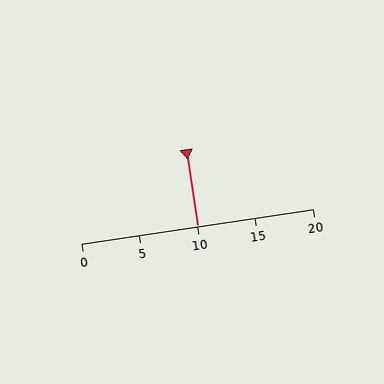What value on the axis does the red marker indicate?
The marker indicates approximately 10.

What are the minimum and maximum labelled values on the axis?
The axis runs from 0 to 20.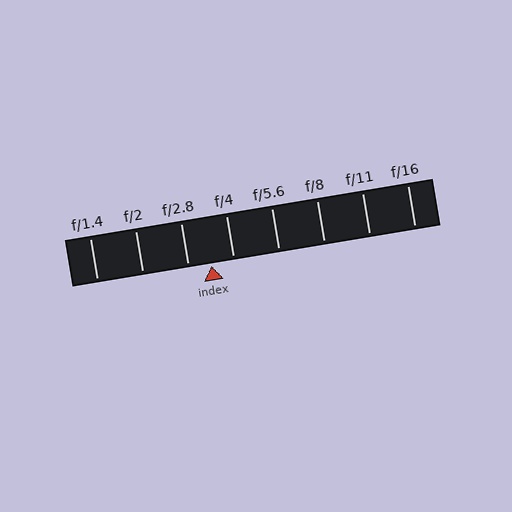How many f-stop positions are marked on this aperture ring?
There are 8 f-stop positions marked.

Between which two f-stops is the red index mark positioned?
The index mark is between f/2.8 and f/4.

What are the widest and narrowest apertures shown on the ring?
The widest aperture shown is f/1.4 and the narrowest is f/16.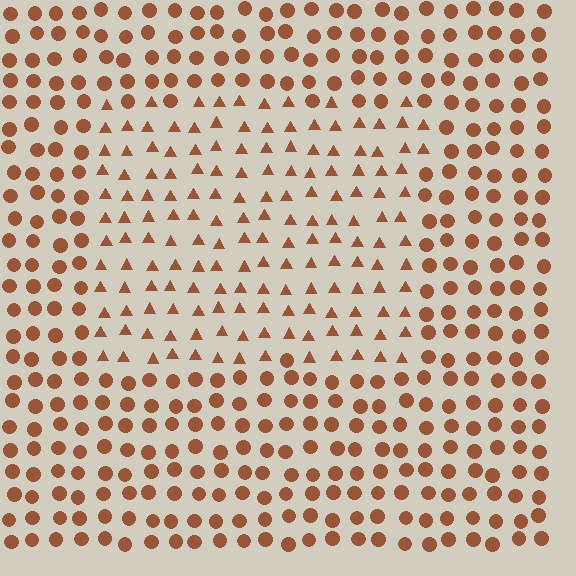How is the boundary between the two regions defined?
The boundary is defined by a change in element shape: triangles inside vs. circles outside. All elements share the same color and spacing.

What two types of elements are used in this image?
The image uses triangles inside the rectangle region and circles outside it.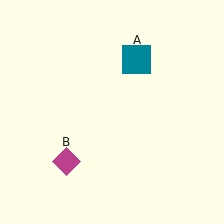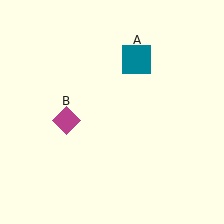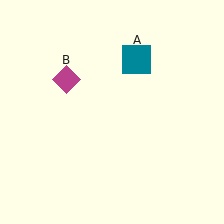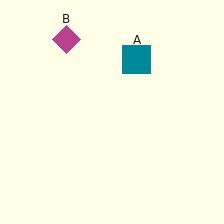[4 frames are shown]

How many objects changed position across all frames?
1 object changed position: magenta diamond (object B).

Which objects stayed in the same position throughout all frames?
Teal square (object A) remained stationary.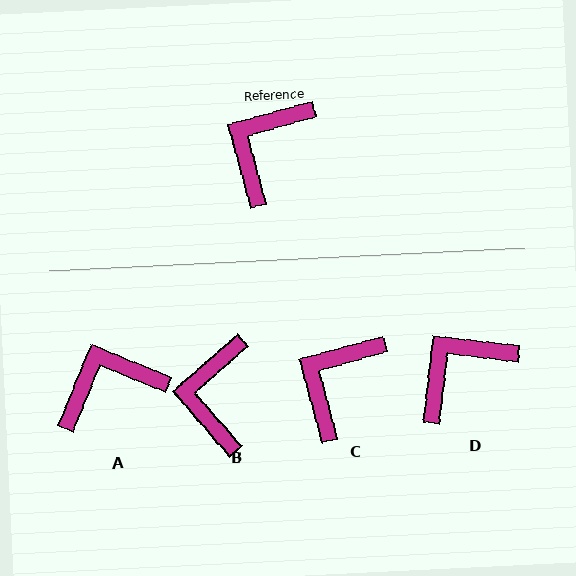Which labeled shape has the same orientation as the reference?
C.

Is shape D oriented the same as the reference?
No, it is off by about 22 degrees.